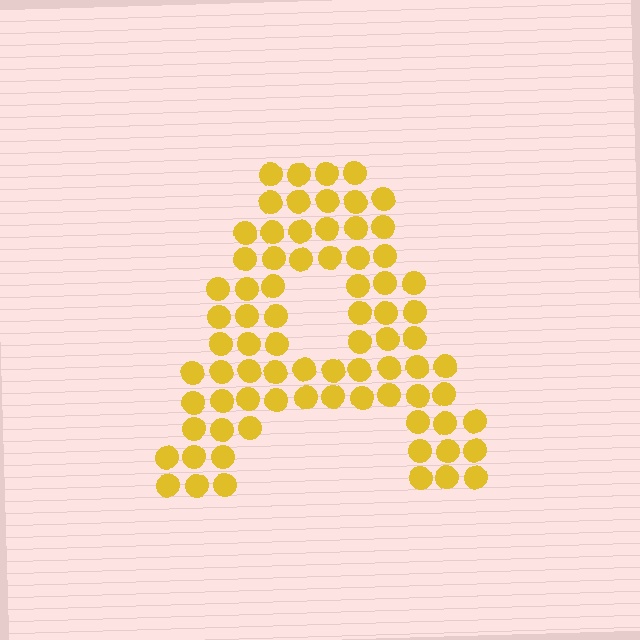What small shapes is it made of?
It is made of small circles.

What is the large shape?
The large shape is the letter A.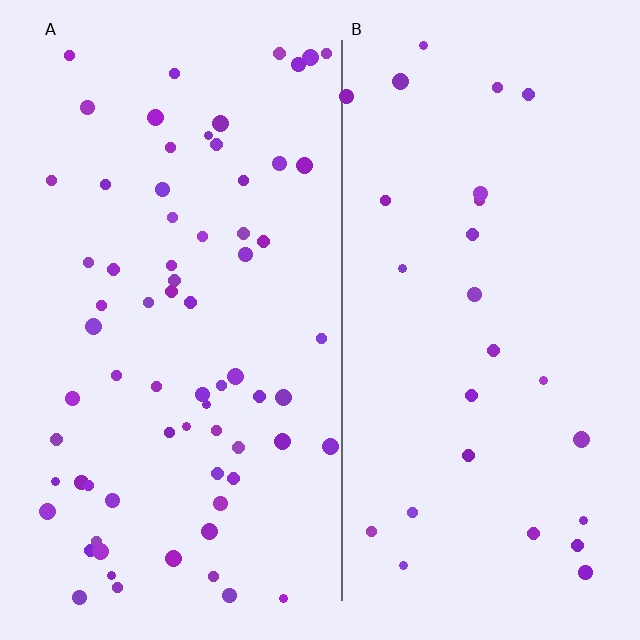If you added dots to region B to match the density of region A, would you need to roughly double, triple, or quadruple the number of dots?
Approximately triple.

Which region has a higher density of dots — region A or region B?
A (the left).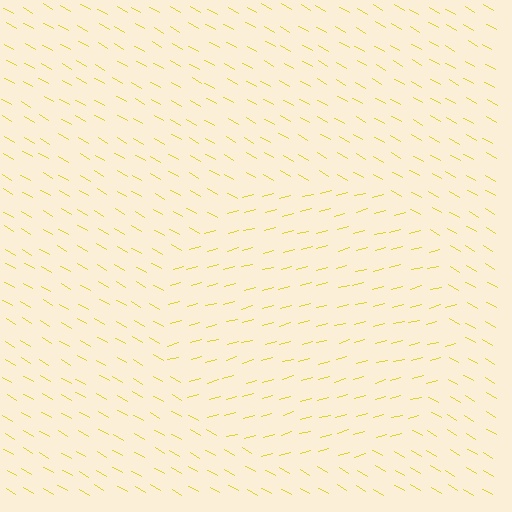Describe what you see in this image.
The image is filled with small yellow line segments. A circle region in the image has lines oriented differently from the surrounding lines, creating a visible texture boundary.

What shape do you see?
I see a circle.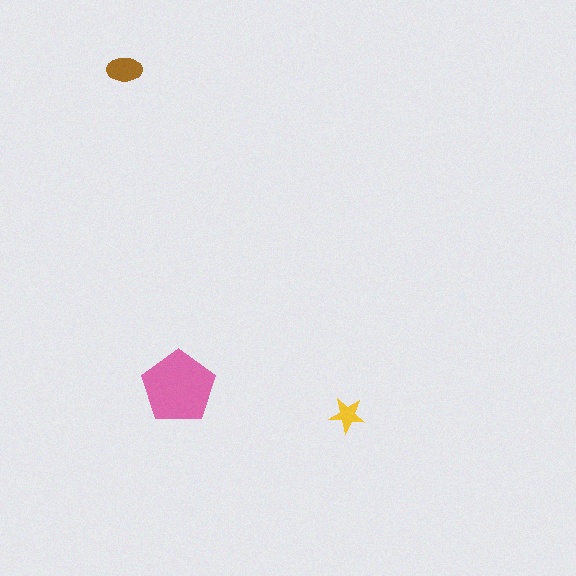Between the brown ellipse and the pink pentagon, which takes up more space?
The pink pentagon.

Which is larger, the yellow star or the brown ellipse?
The brown ellipse.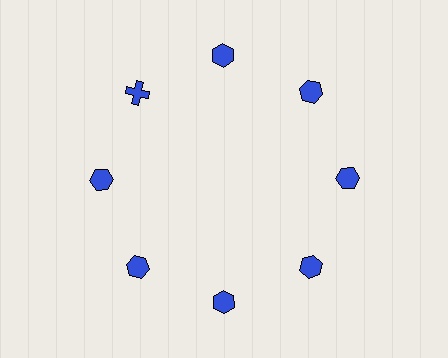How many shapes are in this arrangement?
There are 8 shapes arranged in a ring pattern.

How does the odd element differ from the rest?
It has a different shape: cross instead of hexagon.